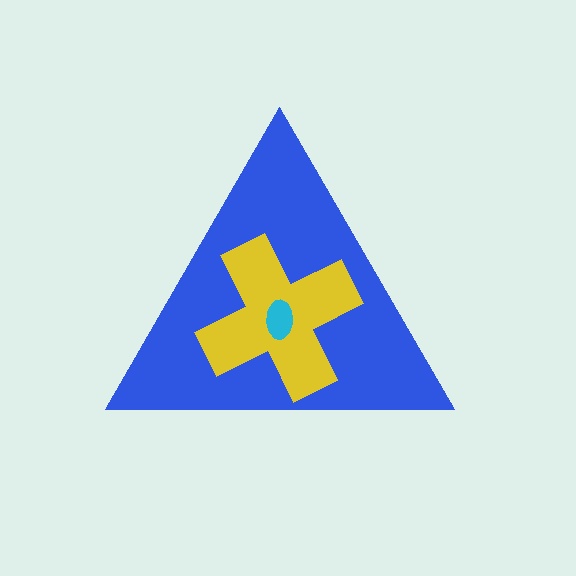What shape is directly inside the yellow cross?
The cyan ellipse.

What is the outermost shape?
The blue triangle.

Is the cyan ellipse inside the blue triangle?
Yes.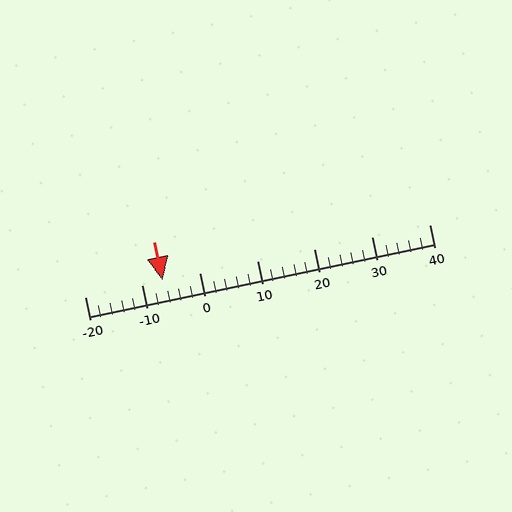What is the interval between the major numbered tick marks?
The major tick marks are spaced 10 units apart.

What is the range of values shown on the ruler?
The ruler shows values from -20 to 40.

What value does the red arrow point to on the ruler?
The red arrow points to approximately -6.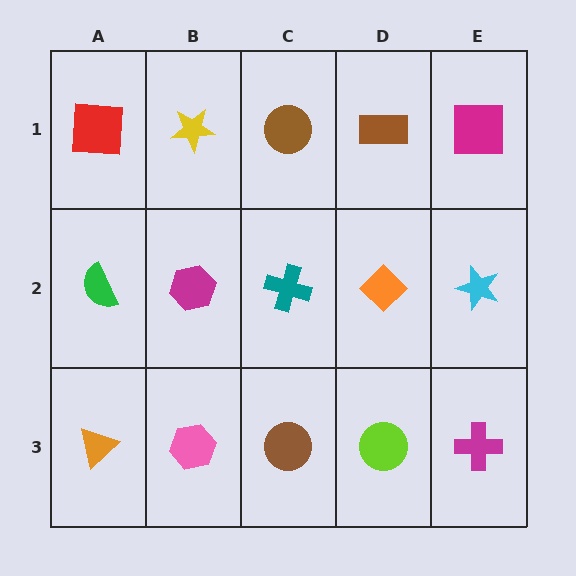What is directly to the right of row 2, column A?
A magenta hexagon.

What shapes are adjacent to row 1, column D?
An orange diamond (row 2, column D), a brown circle (row 1, column C), a magenta square (row 1, column E).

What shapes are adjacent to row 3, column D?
An orange diamond (row 2, column D), a brown circle (row 3, column C), a magenta cross (row 3, column E).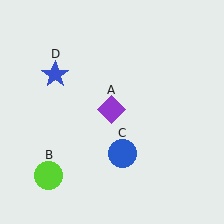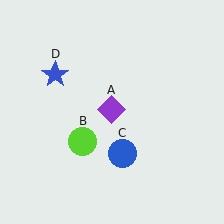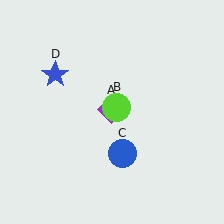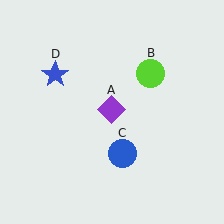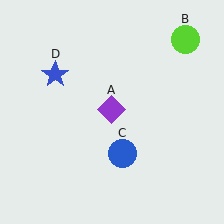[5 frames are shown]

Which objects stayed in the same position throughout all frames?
Purple diamond (object A) and blue circle (object C) and blue star (object D) remained stationary.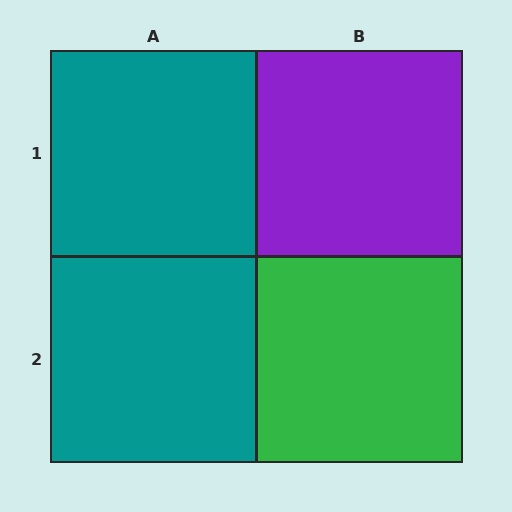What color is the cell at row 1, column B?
Purple.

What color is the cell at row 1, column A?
Teal.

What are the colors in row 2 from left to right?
Teal, green.